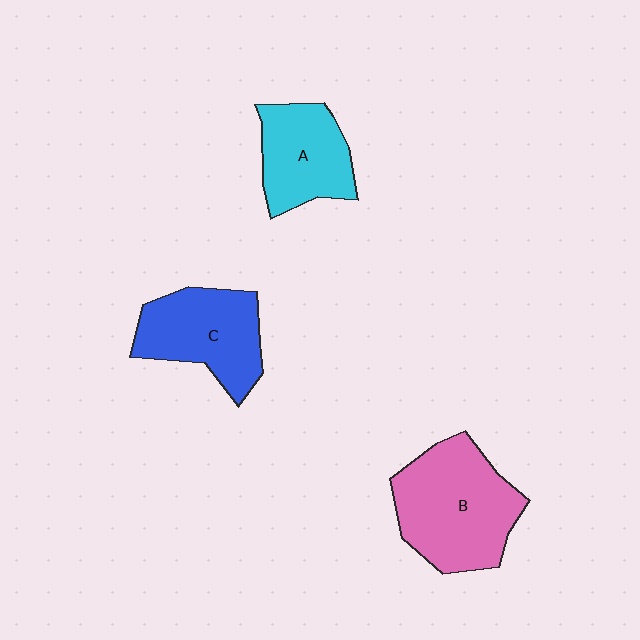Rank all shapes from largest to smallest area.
From largest to smallest: B (pink), C (blue), A (cyan).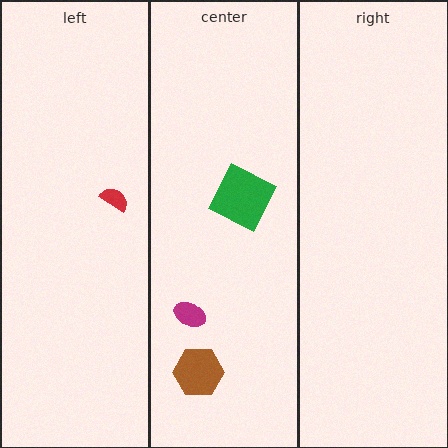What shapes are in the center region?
The brown hexagon, the magenta ellipse, the green square.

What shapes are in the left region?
The red semicircle.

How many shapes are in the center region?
3.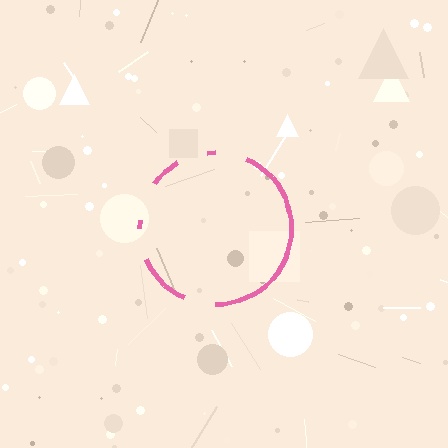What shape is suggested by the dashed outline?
The dashed outline suggests a circle.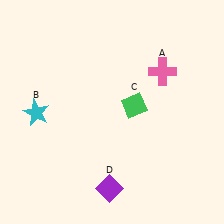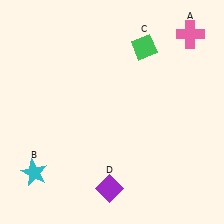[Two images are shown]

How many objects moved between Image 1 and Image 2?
3 objects moved between the two images.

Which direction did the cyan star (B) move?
The cyan star (B) moved down.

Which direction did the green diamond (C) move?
The green diamond (C) moved up.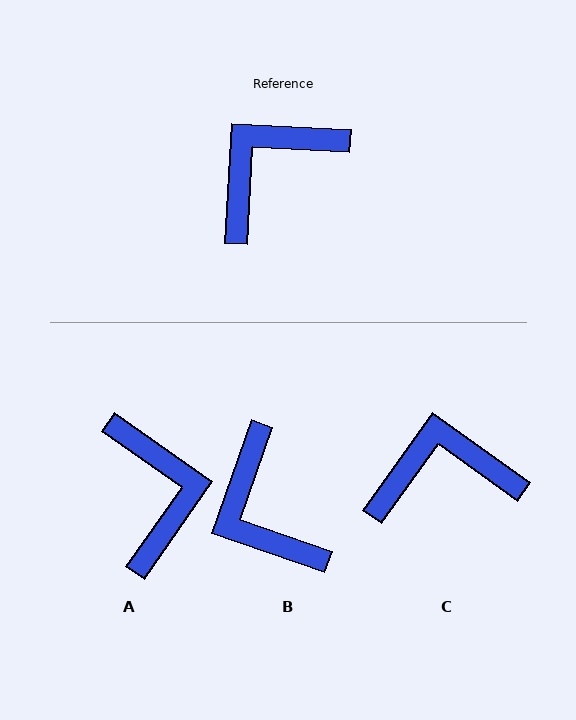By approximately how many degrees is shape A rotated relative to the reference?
Approximately 122 degrees clockwise.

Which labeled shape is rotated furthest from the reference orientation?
A, about 122 degrees away.